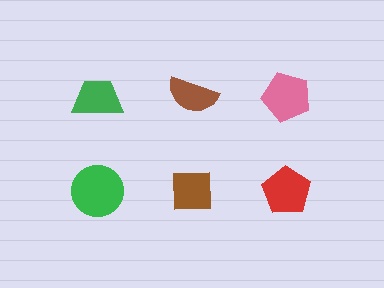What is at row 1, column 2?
A brown semicircle.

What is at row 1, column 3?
A pink pentagon.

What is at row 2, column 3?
A red pentagon.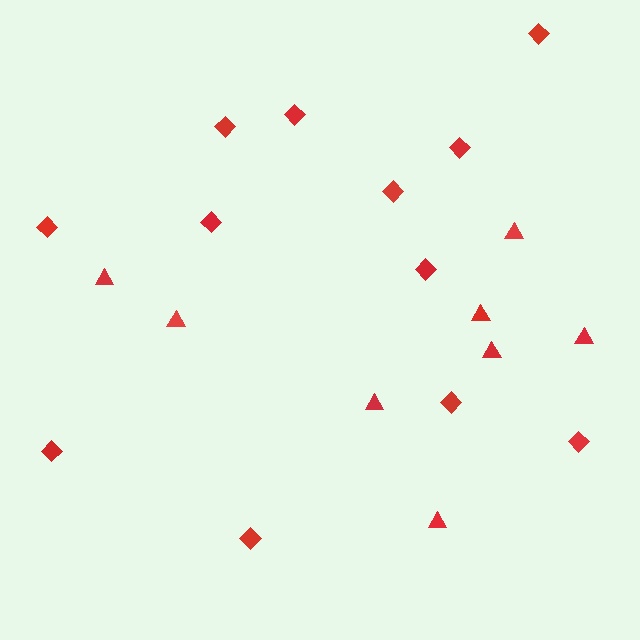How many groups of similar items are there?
There are 2 groups: one group of diamonds (12) and one group of triangles (8).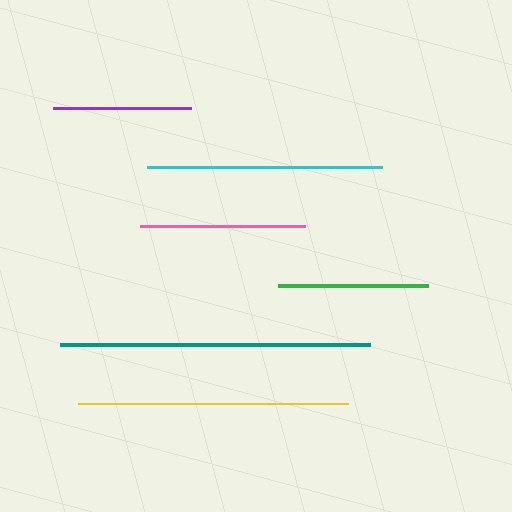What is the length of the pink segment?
The pink segment is approximately 165 pixels long.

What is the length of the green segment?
The green segment is approximately 150 pixels long.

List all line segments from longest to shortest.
From longest to shortest: teal, yellow, cyan, pink, green, purple.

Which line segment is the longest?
The teal line is the longest at approximately 311 pixels.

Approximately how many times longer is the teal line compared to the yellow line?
The teal line is approximately 1.1 times the length of the yellow line.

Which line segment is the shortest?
The purple line is the shortest at approximately 138 pixels.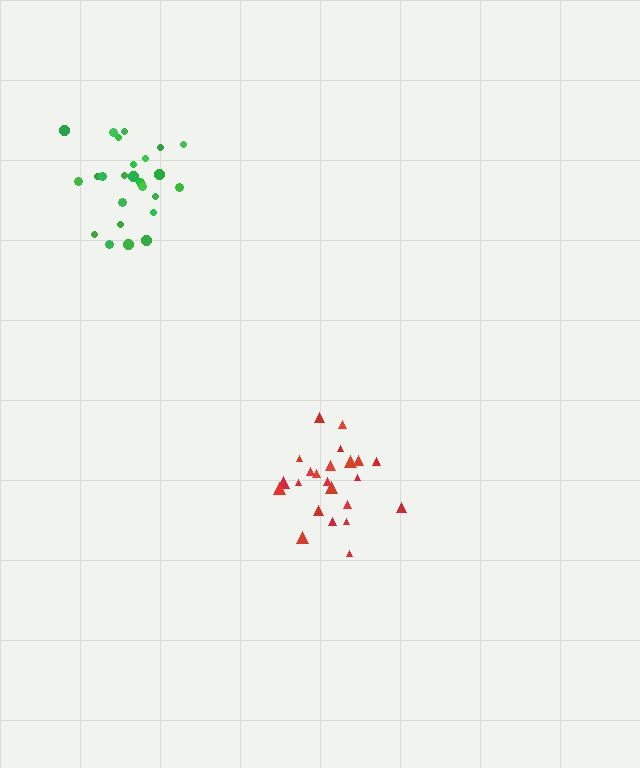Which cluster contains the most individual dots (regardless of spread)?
Green (25).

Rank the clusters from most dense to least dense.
green, red.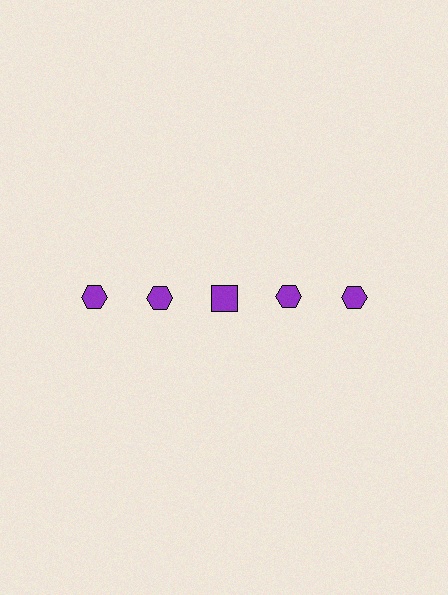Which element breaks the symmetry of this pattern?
The purple square in the top row, center column breaks the symmetry. All other shapes are purple hexagons.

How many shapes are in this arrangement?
There are 5 shapes arranged in a grid pattern.